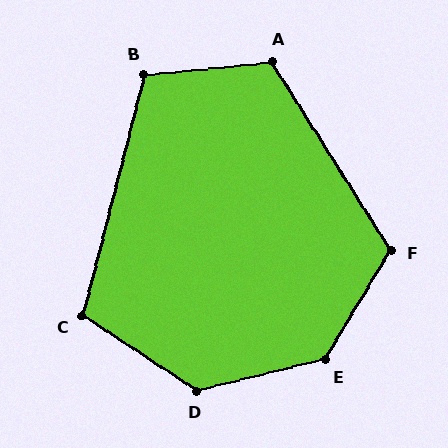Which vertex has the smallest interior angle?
C, at approximately 109 degrees.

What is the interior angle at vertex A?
Approximately 116 degrees (obtuse).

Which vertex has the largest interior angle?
E, at approximately 135 degrees.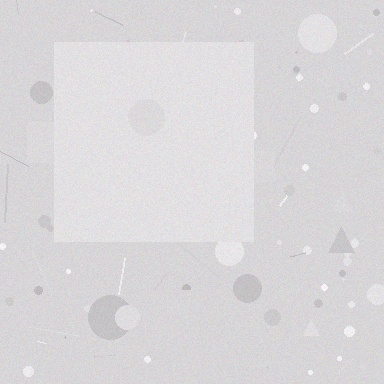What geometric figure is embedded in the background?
A square is embedded in the background.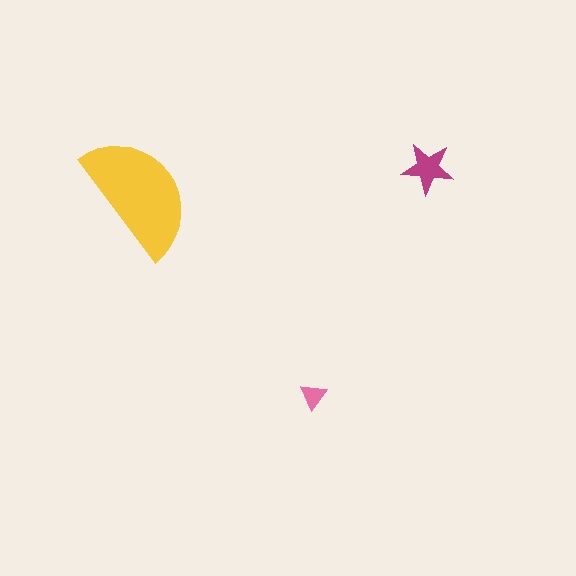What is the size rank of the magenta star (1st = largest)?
2nd.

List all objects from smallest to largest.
The pink triangle, the magenta star, the yellow semicircle.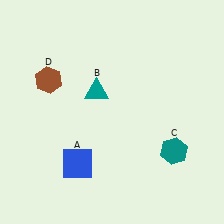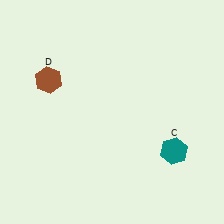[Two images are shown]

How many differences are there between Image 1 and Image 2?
There are 2 differences between the two images.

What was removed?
The blue square (A), the teal triangle (B) were removed in Image 2.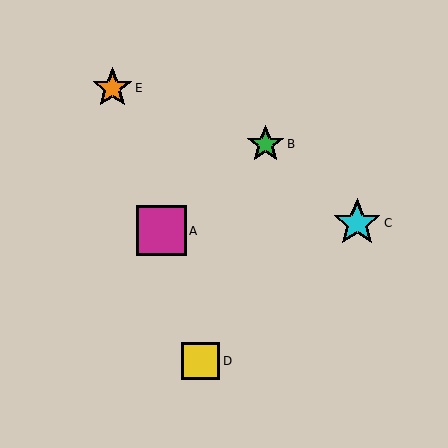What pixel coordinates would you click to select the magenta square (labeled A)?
Click at (161, 231) to select the magenta square A.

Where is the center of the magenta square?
The center of the magenta square is at (161, 231).